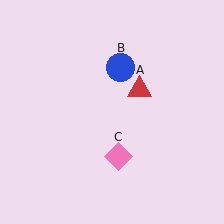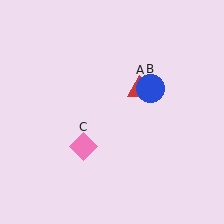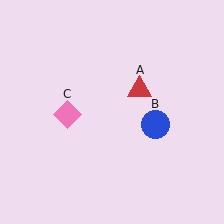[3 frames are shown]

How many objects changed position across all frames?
2 objects changed position: blue circle (object B), pink diamond (object C).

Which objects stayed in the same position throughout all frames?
Red triangle (object A) remained stationary.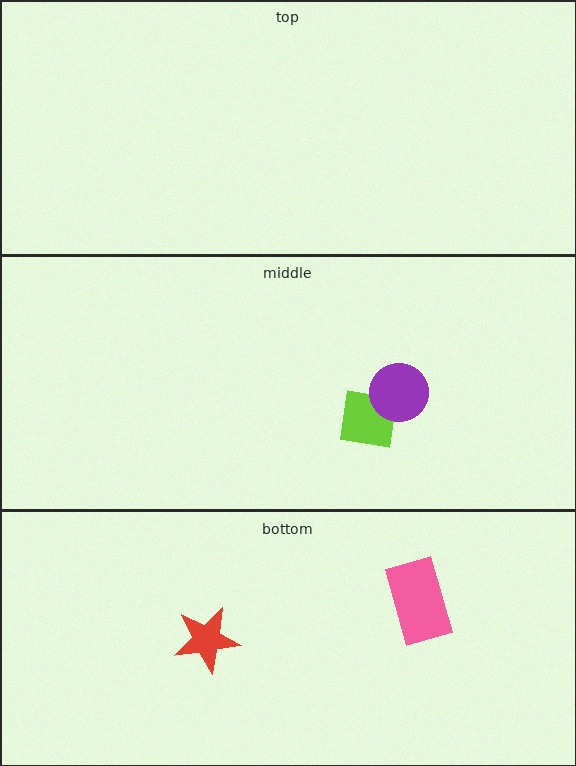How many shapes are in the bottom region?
2.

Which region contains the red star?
The bottom region.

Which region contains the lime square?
The middle region.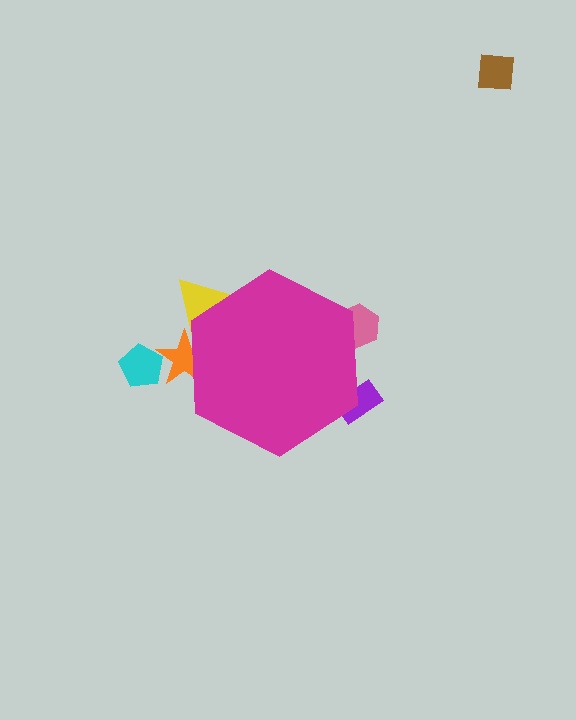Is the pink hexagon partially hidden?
Yes, the pink hexagon is partially hidden behind the magenta hexagon.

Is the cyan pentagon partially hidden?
No, the cyan pentagon is fully visible.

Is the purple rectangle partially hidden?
Yes, the purple rectangle is partially hidden behind the magenta hexagon.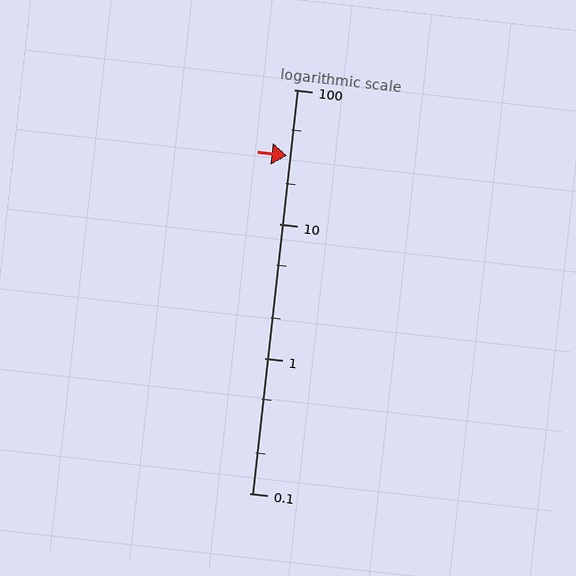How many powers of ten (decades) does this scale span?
The scale spans 3 decades, from 0.1 to 100.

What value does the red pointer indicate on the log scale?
The pointer indicates approximately 32.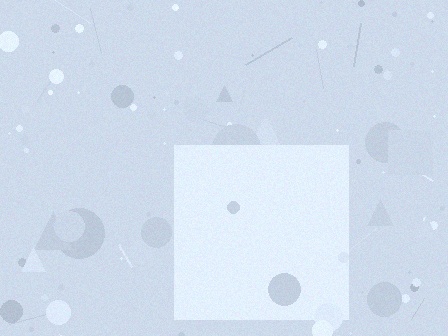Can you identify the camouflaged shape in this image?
The camouflaged shape is a square.